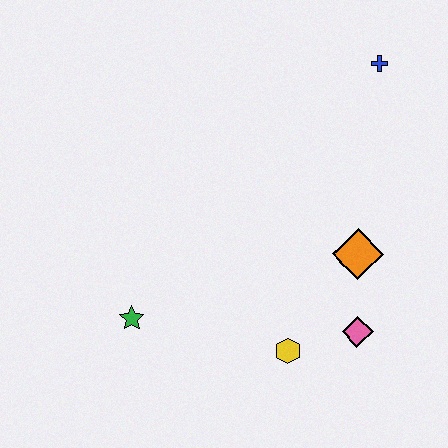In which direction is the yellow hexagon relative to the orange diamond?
The yellow hexagon is below the orange diamond.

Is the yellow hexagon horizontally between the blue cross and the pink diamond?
No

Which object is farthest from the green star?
The blue cross is farthest from the green star.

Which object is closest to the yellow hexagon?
The pink diamond is closest to the yellow hexagon.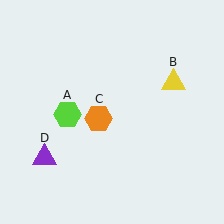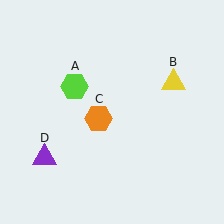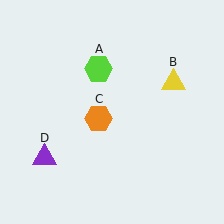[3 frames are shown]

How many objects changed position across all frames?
1 object changed position: lime hexagon (object A).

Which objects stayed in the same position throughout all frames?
Yellow triangle (object B) and orange hexagon (object C) and purple triangle (object D) remained stationary.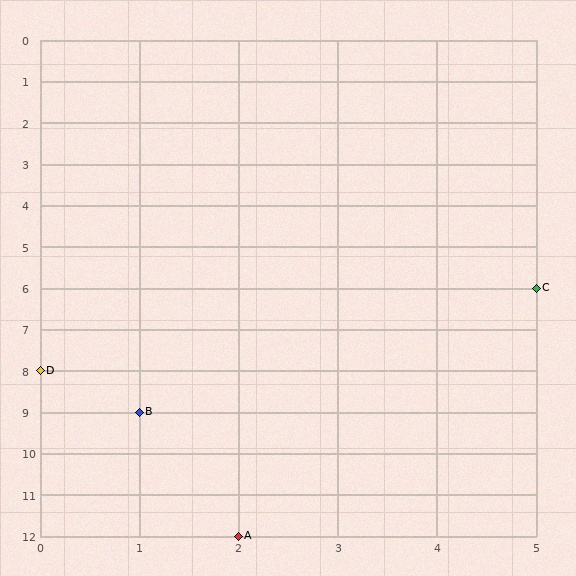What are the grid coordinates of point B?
Point B is at grid coordinates (1, 9).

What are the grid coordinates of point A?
Point A is at grid coordinates (2, 12).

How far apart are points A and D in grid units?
Points A and D are 2 columns and 4 rows apart (about 4.5 grid units diagonally).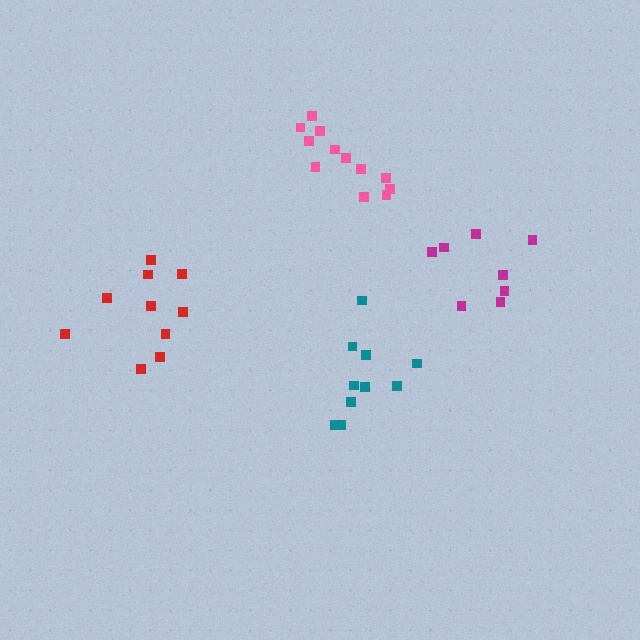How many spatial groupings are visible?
There are 4 spatial groupings.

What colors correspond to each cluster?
The clusters are colored: magenta, teal, red, pink.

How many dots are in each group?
Group 1: 8 dots, Group 2: 10 dots, Group 3: 10 dots, Group 4: 12 dots (40 total).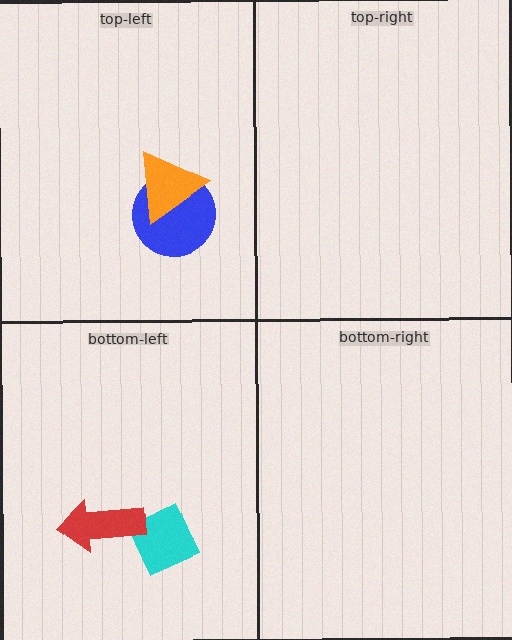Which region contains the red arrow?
The bottom-left region.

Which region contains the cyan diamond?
The bottom-left region.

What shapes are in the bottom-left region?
The cyan diamond, the red arrow.